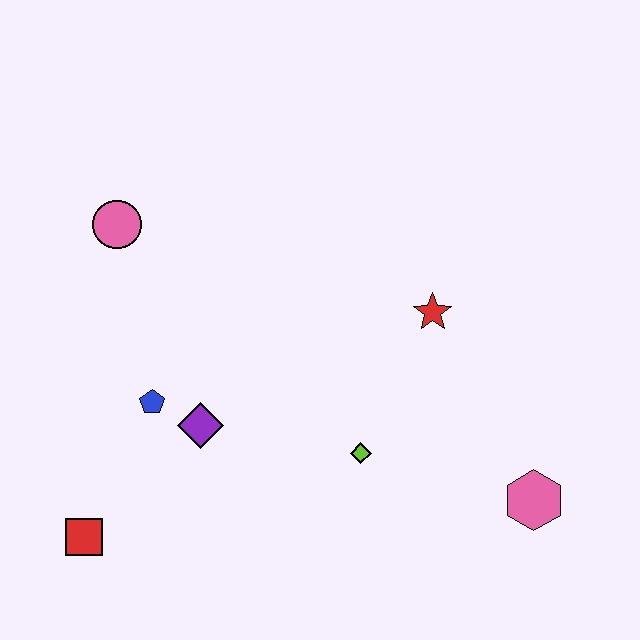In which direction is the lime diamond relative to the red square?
The lime diamond is to the right of the red square.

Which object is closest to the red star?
The lime diamond is closest to the red star.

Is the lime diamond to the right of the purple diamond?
Yes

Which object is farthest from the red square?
The pink hexagon is farthest from the red square.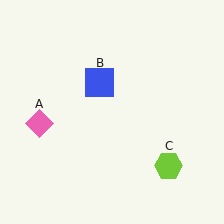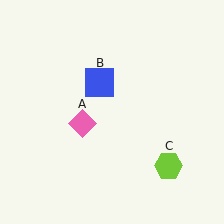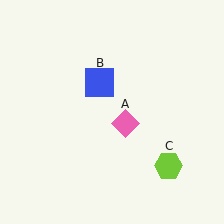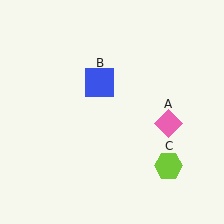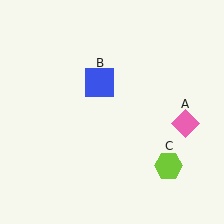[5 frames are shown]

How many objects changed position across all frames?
1 object changed position: pink diamond (object A).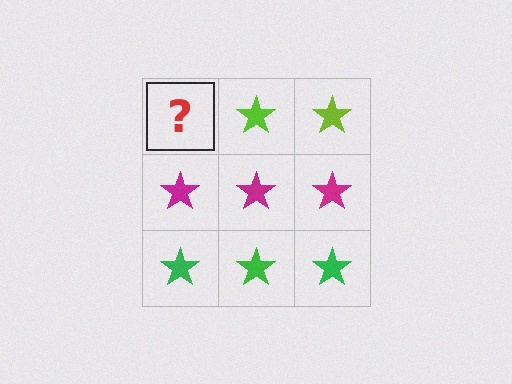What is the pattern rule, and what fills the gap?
The rule is that each row has a consistent color. The gap should be filled with a lime star.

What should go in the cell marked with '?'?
The missing cell should contain a lime star.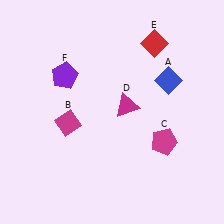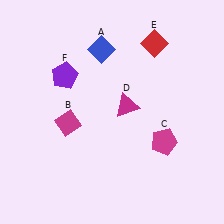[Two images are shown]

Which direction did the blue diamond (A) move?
The blue diamond (A) moved left.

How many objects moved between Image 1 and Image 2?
1 object moved between the two images.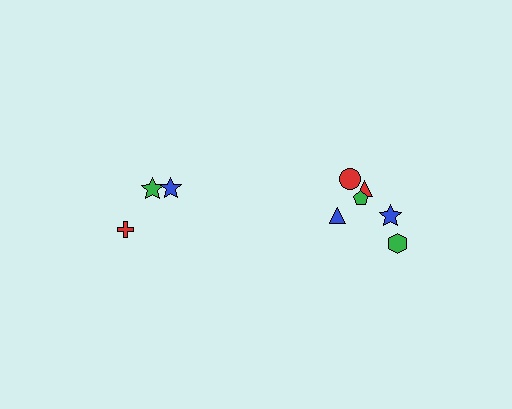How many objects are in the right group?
There are 6 objects.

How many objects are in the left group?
There are 3 objects.